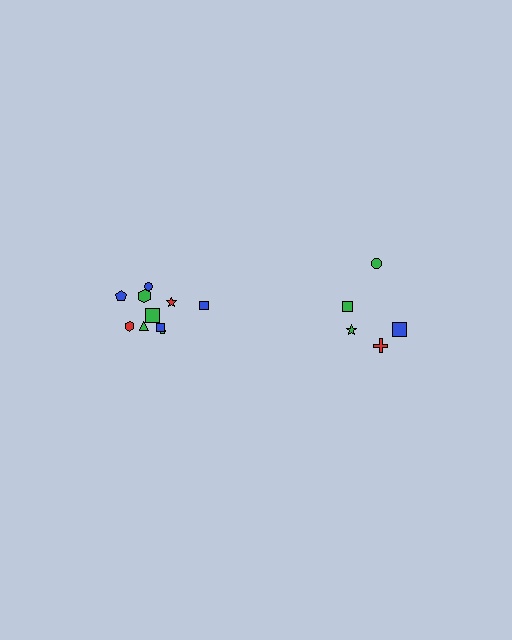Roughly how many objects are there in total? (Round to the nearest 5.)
Roughly 15 objects in total.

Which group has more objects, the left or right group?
The left group.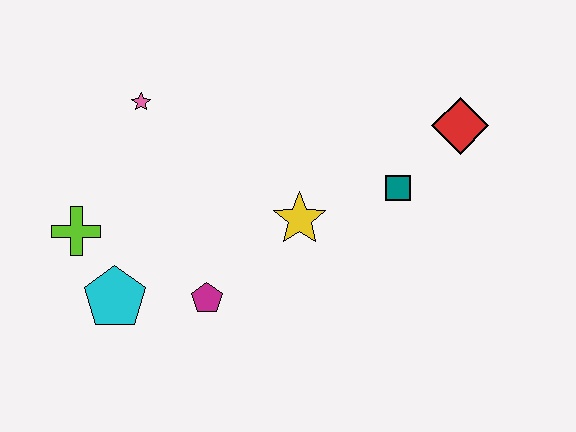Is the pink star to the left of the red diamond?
Yes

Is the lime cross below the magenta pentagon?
No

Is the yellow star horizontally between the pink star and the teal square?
Yes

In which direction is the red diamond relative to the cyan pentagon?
The red diamond is to the right of the cyan pentagon.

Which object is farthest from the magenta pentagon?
The red diamond is farthest from the magenta pentagon.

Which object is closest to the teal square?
The red diamond is closest to the teal square.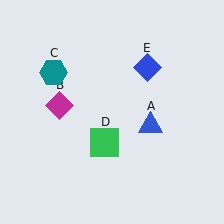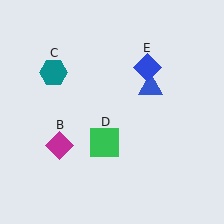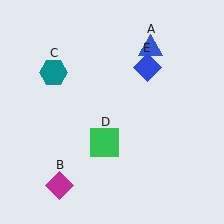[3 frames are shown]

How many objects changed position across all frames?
2 objects changed position: blue triangle (object A), magenta diamond (object B).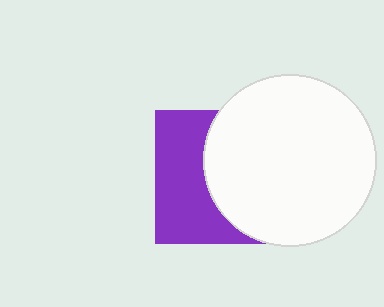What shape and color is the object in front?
The object in front is a white circle.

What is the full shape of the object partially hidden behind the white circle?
The partially hidden object is a purple square.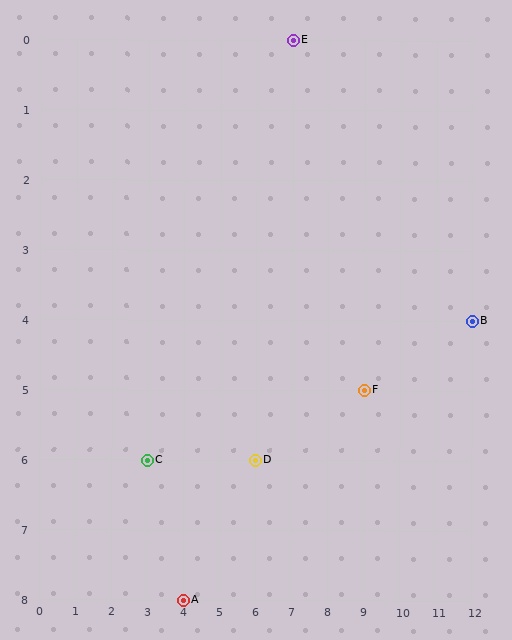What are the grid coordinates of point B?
Point B is at grid coordinates (12, 4).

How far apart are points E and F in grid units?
Points E and F are 2 columns and 5 rows apart (about 5.4 grid units diagonally).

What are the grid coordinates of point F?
Point F is at grid coordinates (9, 5).